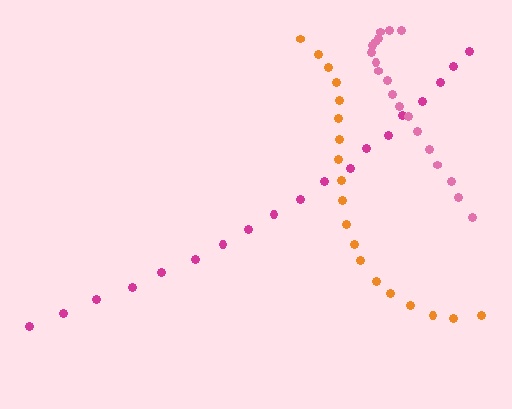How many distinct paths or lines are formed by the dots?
There are 3 distinct paths.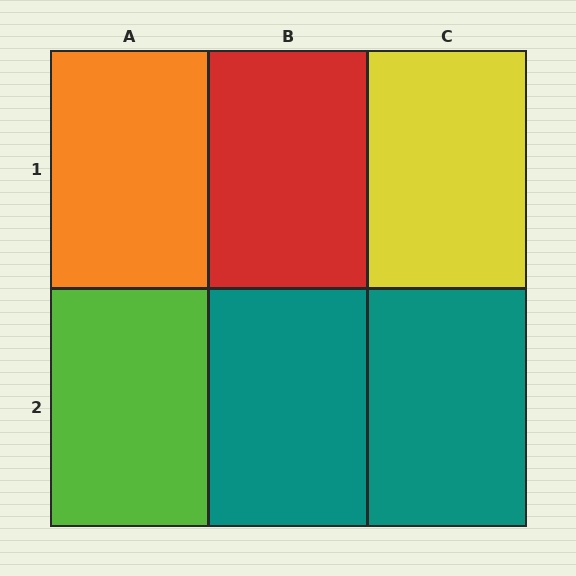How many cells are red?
1 cell is red.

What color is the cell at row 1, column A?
Orange.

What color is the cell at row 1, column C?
Yellow.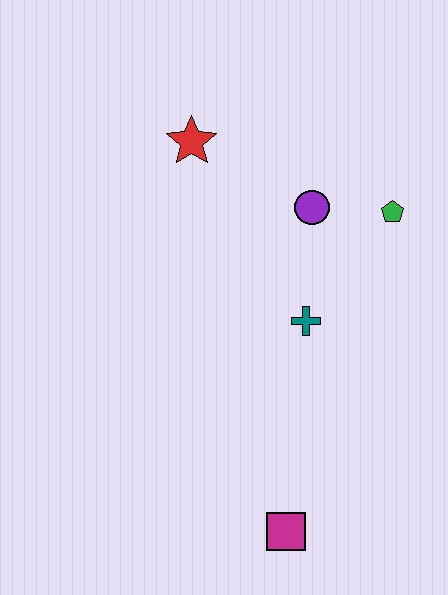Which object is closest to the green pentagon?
The purple circle is closest to the green pentagon.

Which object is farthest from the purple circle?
The magenta square is farthest from the purple circle.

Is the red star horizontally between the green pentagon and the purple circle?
No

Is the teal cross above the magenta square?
Yes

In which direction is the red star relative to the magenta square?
The red star is above the magenta square.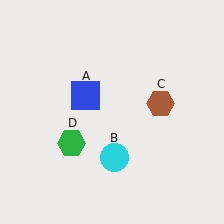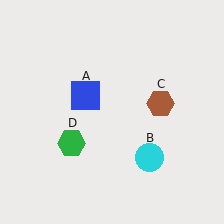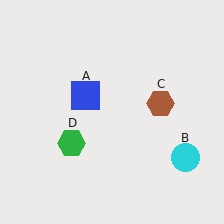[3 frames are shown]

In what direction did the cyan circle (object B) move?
The cyan circle (object B) moved right.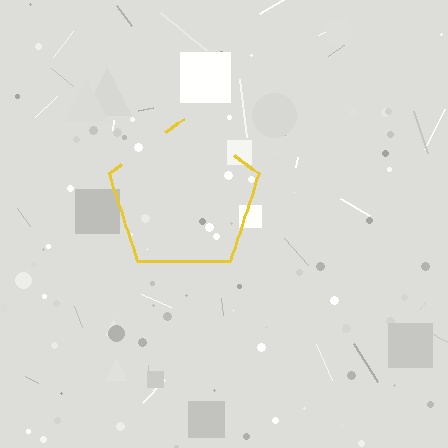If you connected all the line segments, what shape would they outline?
They would outline a pentagon.